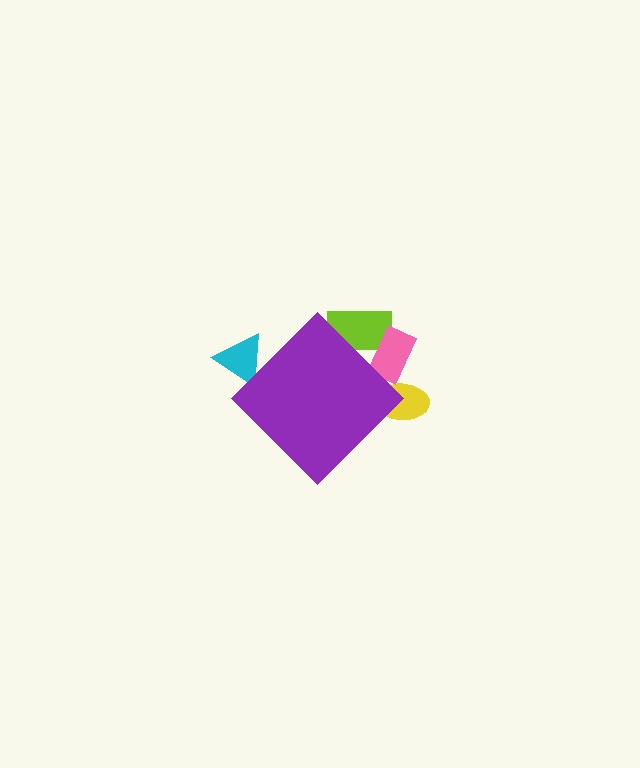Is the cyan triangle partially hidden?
Yes, the cyan triangle is partially hidden behind the purple diamond.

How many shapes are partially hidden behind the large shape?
4 shapes are partially hidden.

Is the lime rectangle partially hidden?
Yes, the lime rectangle is partially hidden behind the purple diamond.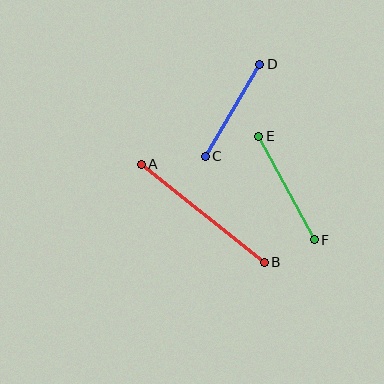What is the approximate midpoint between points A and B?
The midpoint is at approximately (203, 213) pixels.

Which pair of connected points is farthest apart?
Points A and B are farthest apart.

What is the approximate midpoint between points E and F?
The midpoint is at approximately (287, 188) pixels.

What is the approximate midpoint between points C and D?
The midpoint is at approximately (232, 110) pixels.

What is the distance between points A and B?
The distance is approximately 157 pixels.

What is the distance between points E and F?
The distance is approximately 117 pixels.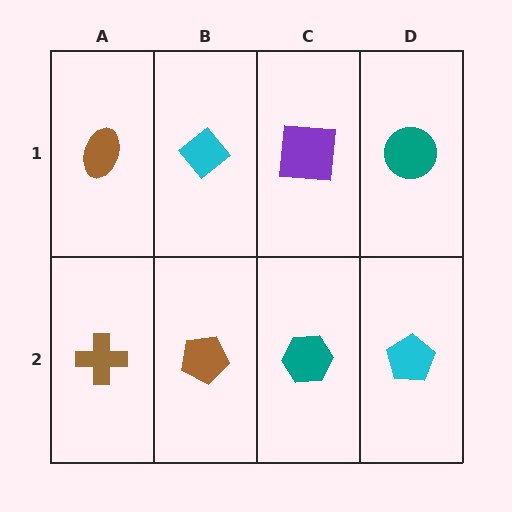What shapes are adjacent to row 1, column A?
A brown cross (row 2, column A), a cyan diamond (row 1, column B).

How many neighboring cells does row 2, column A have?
2.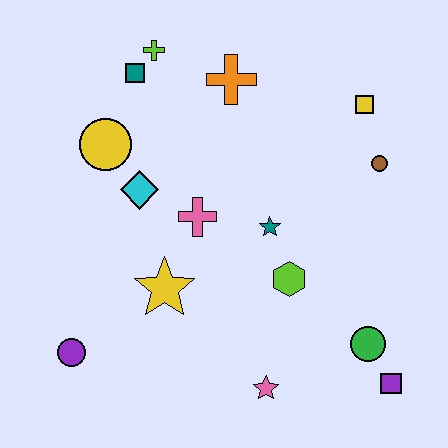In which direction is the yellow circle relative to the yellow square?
The yellow circle is to the left of the yellow square.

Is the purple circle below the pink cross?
Yes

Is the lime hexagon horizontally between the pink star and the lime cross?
No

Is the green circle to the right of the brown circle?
No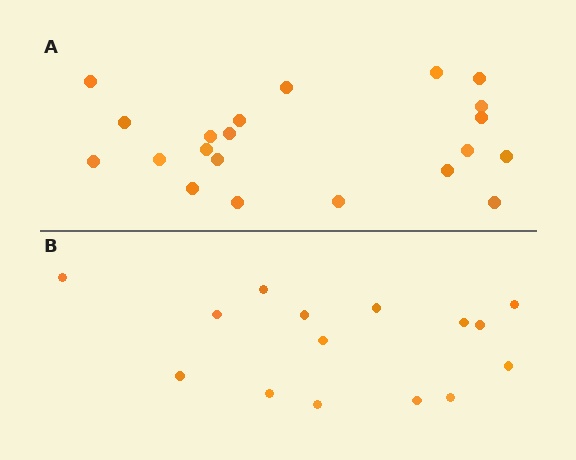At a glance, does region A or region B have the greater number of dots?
Region A (the top region) has more dots.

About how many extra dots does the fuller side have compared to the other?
Region A has about 6 more dots than region B.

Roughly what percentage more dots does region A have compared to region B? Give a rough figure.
About 40% more.